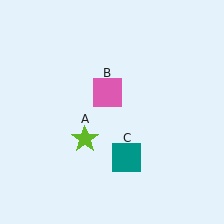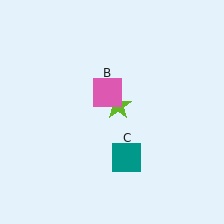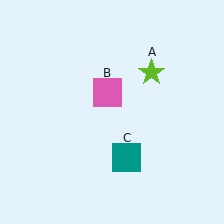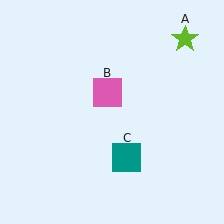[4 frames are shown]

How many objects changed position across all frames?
1 object changed position: lime star (object A).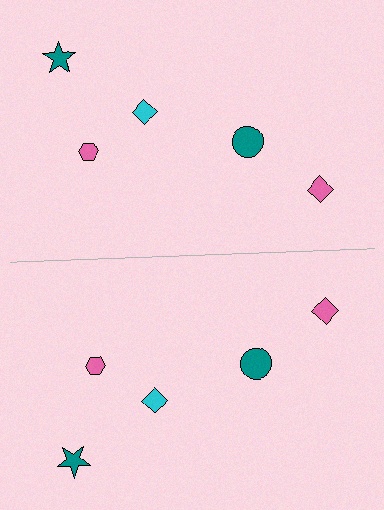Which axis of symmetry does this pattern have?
The pattern has a horizontal axis of symmetry running through the center of the image.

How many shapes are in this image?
There are 10 shapes in this image.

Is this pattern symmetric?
Yes, this pattern has bilateral (reflection) symmetry.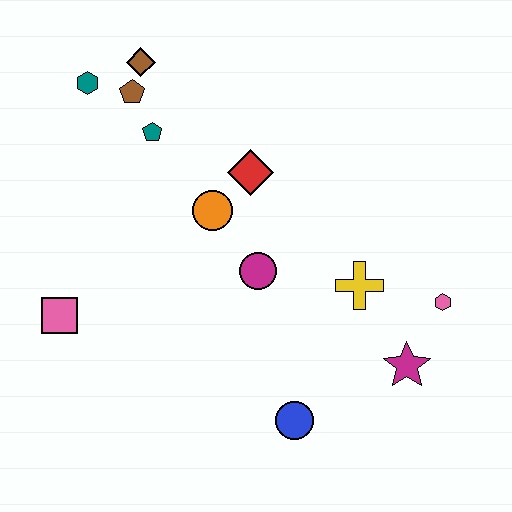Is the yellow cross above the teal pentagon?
No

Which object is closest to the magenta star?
The pink hexagon is closest to the magenta star.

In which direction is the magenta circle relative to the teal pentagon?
The magenta circle is below the teal pentagon.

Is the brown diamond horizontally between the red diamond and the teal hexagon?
Yes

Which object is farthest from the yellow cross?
The teal hexagon is farthest from the yellow cross.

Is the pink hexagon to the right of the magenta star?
Yes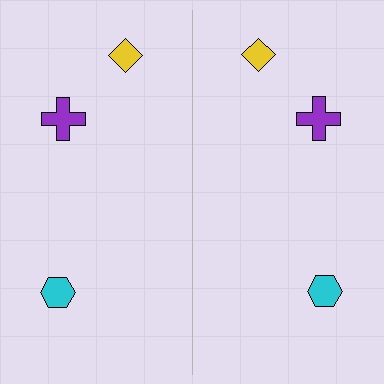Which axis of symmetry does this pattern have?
The pattern has a vertical axis of symmetry running through the center of the image.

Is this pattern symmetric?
Yes, this pattern has bilateral (reflection) symmetry.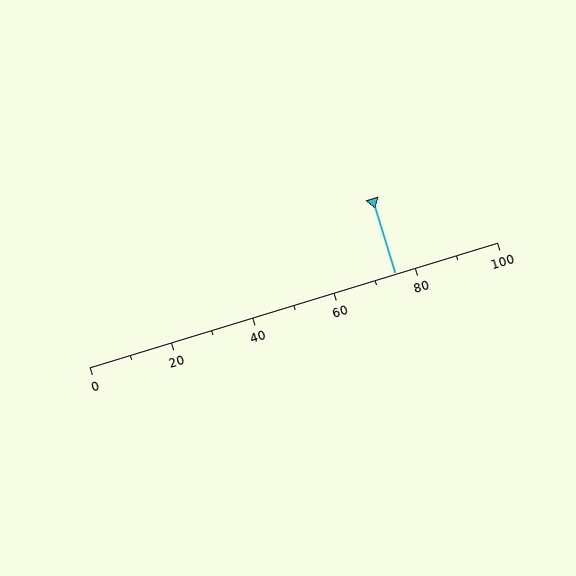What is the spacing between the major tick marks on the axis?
The major ticks are spaced 20 apart.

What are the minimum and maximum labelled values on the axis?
The axis runs from 0 to 100.